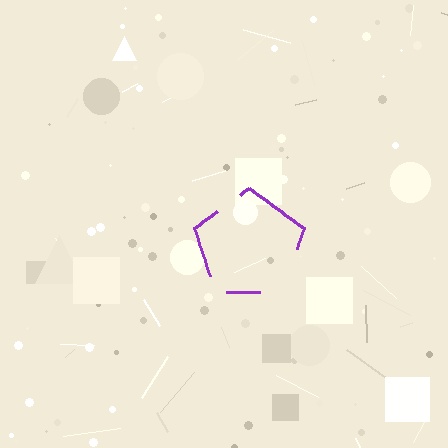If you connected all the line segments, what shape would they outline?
They would outline a pentagon.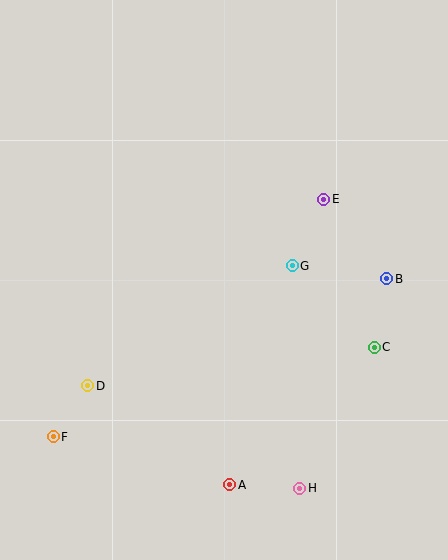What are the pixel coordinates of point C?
Point C is at (374, 347).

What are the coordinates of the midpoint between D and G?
The midpoint between D and G is at (190, 326).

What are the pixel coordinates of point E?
Point E is at (324, 199).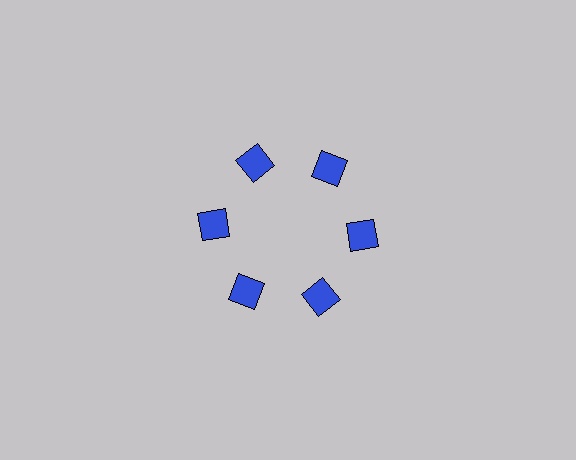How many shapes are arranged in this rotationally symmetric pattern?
There are 6 shapes, arranged in 6 groups of 1.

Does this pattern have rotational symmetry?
Yes, this pattern has 6-fold rotational symmetry. It looks the same after rotating 60 degrees around the center.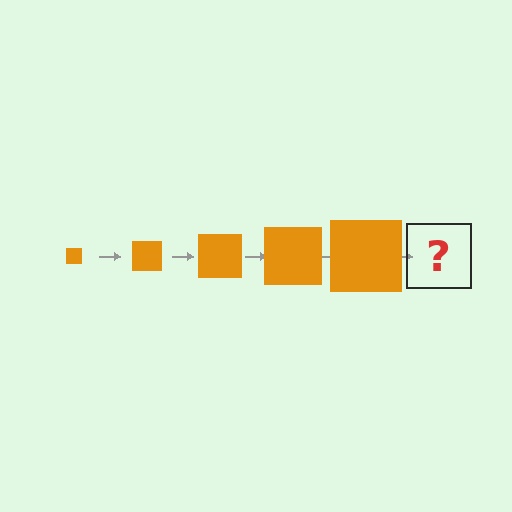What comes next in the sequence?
The next element should be an orange square, larger than the previous one.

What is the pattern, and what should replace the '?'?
The pattern is that the square gets progressively larger each step. The '?' should be an orange square, larger than the previous one.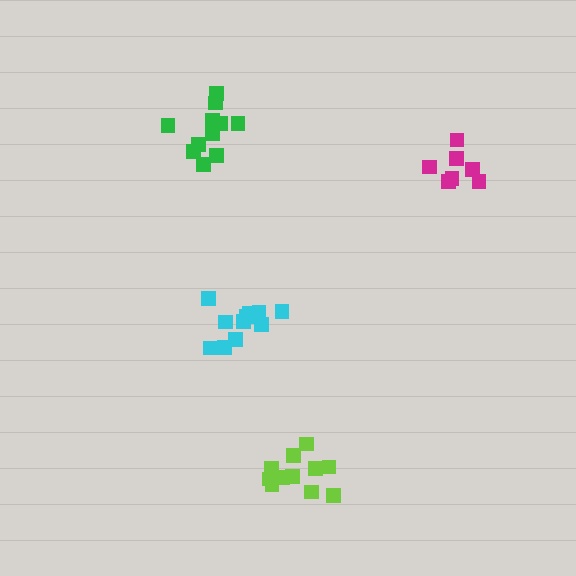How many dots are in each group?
Group 1: 11 dots, Group 2: 11 dots, Group 3: 11 dots, Group 4: 7 dots (40 total).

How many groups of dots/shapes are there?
There are 4 groups.